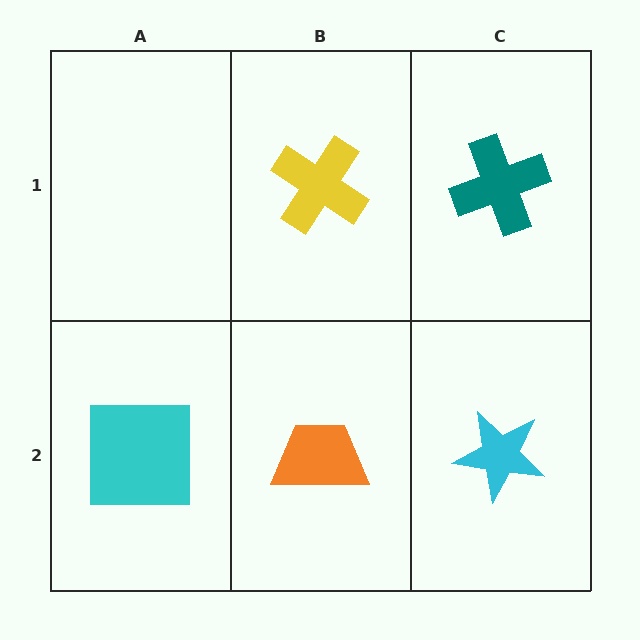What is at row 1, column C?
A teal cross.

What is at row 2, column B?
An orange trapezoid.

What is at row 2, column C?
A cyan star.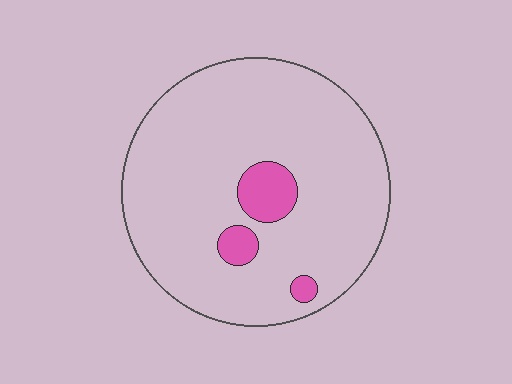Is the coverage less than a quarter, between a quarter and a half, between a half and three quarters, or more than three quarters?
Less than a quarter.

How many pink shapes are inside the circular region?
3.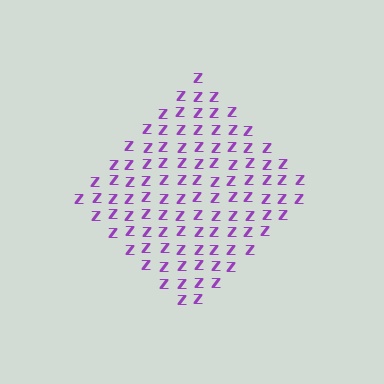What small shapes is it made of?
It is made of small letter Z's.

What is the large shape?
The large shape is a diamond.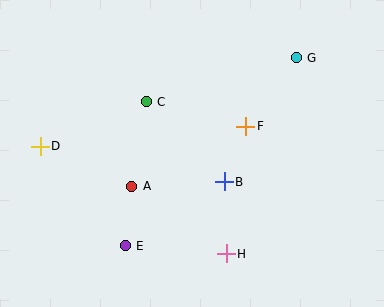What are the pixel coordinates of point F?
Point F is at (246, 126).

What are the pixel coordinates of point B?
Point B is at (224, 182).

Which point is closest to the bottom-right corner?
Point H is closest to the bottom-right corner.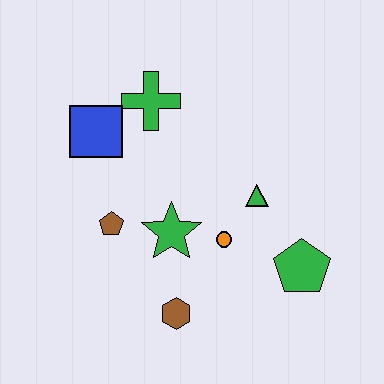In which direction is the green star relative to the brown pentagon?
The green star is to the right of the brown pentagon.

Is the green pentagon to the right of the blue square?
Yes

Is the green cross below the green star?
No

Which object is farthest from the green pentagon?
The blue square is farthest from the green pentagon.